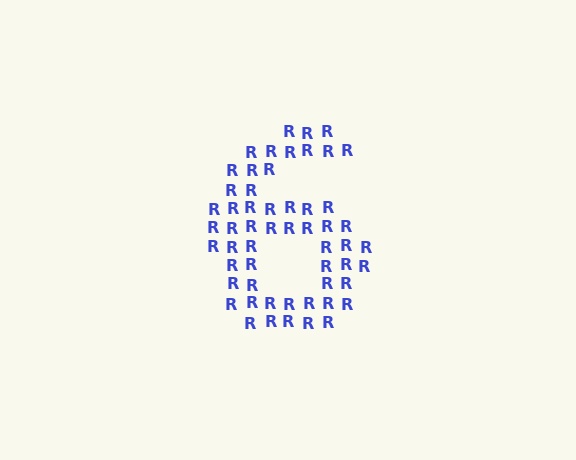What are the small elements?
The small elements are letter R's.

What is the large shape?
The large shape is the digit 6.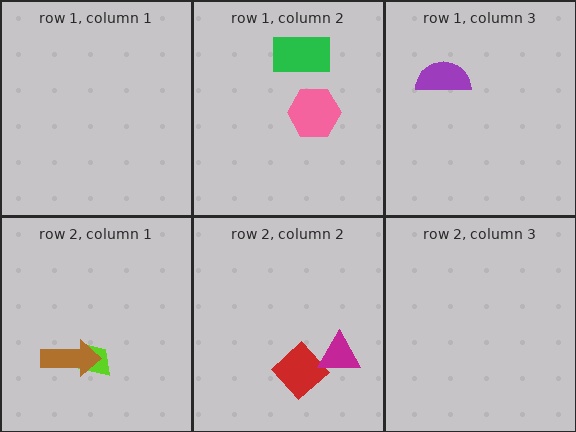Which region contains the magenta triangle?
The row 2, column 2 region.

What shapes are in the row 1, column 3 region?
The purple semicircle.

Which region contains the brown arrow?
The row 2, column 1 region.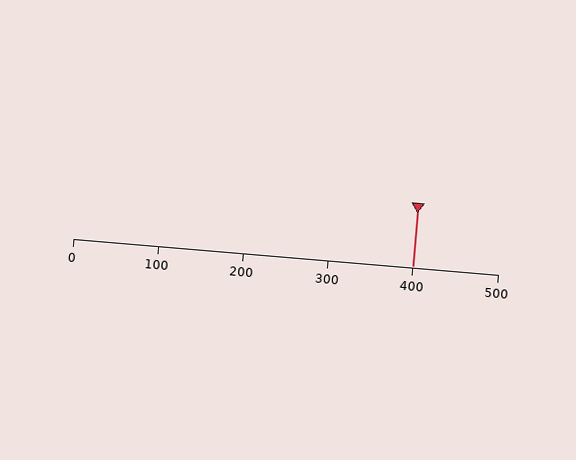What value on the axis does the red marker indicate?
The marker indicates approximately 400.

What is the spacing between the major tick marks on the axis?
The major ticks are spaced 100 apart.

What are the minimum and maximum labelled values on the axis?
The axis runs from 0 to 500.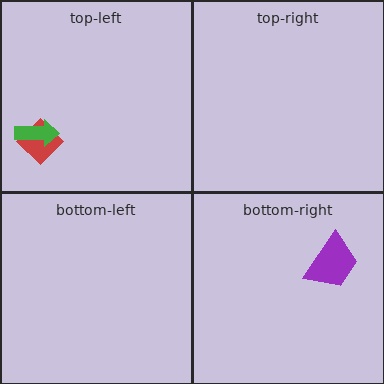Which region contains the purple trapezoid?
The bottom-right region.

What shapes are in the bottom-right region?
The purple trapezoid.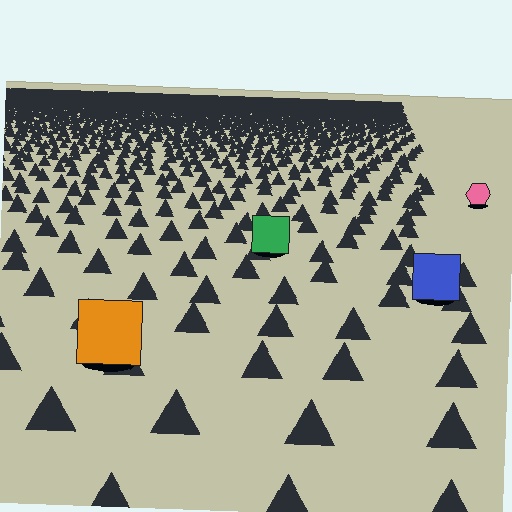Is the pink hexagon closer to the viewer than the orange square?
No. The orange square is closer — you can tell from the texture gradient: the ground texture is coarser near it.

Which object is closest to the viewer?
The orange square is closest. The texture marks near it are larger and more spread out.